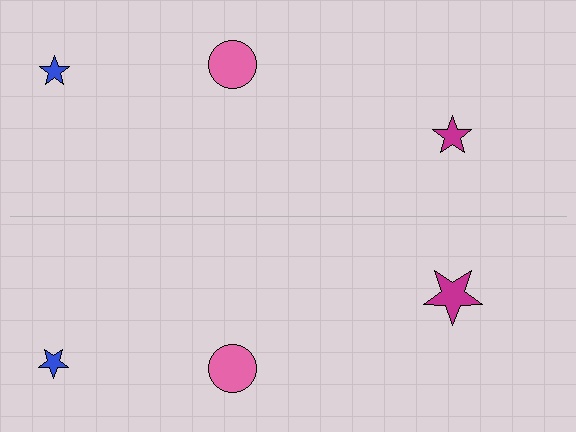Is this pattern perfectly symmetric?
No, the pattern is not perfectly symmetric. The magenta star on the bottom side has a different size than its mirror counterpart.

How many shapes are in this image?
There are 6 shapes in this image.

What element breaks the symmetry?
The magenta star on the bottom side has a different size than its mirror counterpart.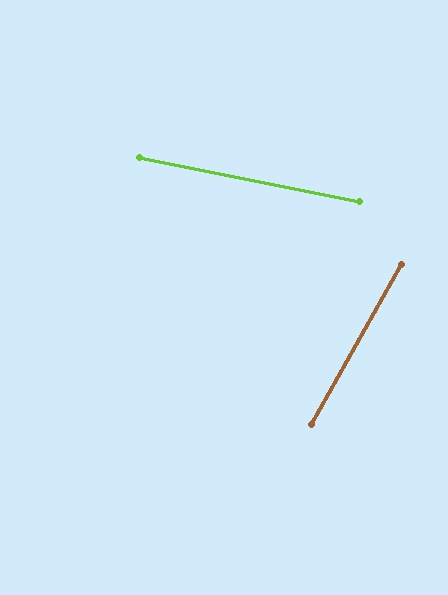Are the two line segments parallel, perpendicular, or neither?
Neither parallel nor perpendicular — they differ by about 72°.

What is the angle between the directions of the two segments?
Approximately 72 degrees.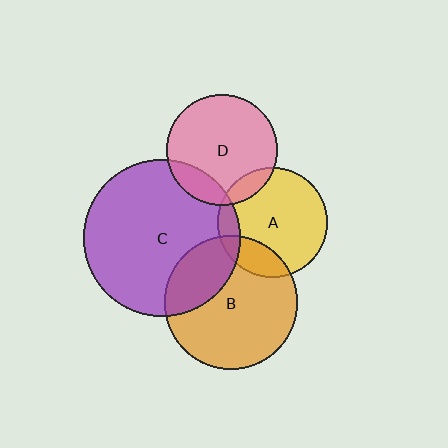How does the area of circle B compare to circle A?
Approximately 1.5 times.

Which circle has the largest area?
Circle C (purple).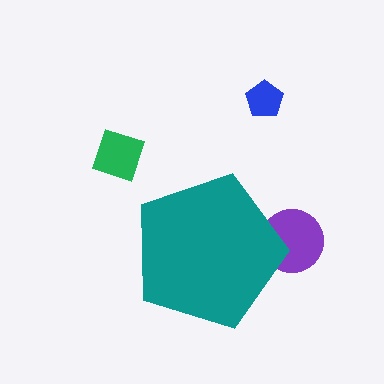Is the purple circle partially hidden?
Yes, the purple circle is partially hidden behind the teal pentagon.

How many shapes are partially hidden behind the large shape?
1 shape is partially hidden.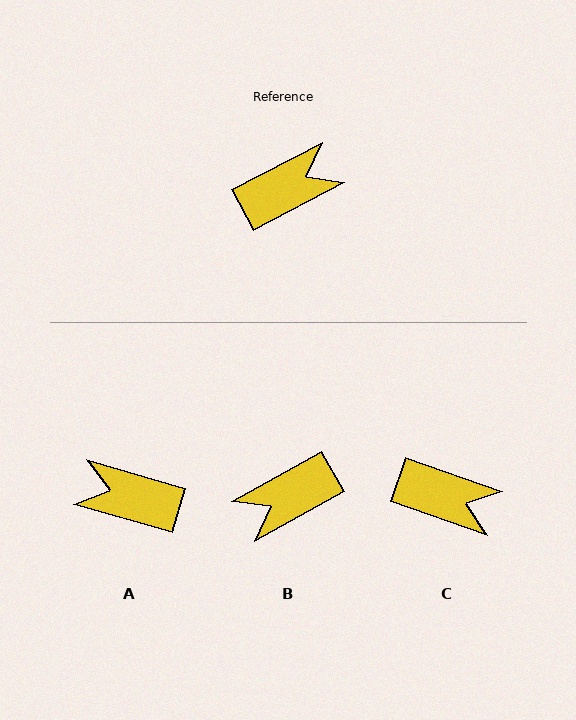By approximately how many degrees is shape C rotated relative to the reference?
Approximately 47 degrees clockwise.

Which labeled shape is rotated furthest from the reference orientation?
B, about 179 degrees away.